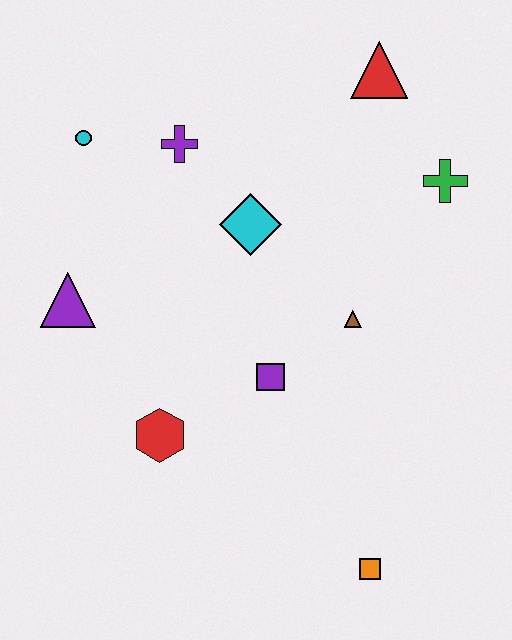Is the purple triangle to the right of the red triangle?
No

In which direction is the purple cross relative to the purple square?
The purple cross is above the purple square.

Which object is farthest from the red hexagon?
The red triangle is farthest from the red hexagon.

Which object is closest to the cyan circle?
The purple cross is closest to the cyan circle.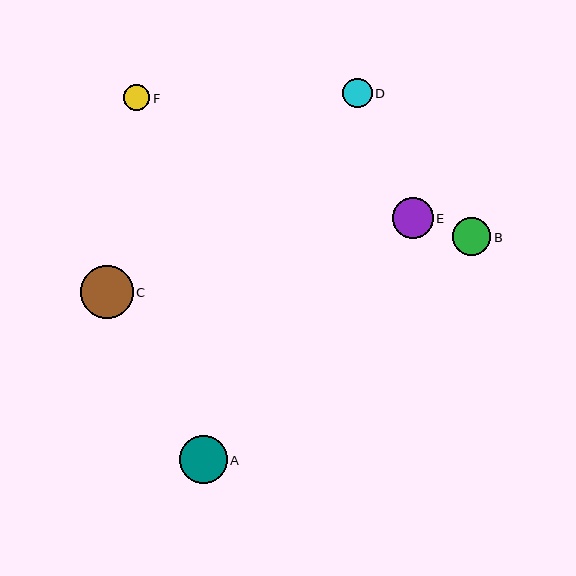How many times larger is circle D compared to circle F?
Circle D is approximately 1.1 times the size of circle F.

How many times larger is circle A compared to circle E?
Circle A is approximately 1.2 times the size of circle E.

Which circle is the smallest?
Circle F is the smallest with a size of approximately 26 pixels.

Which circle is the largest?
Circle C is the largest with a size of approximately 53 pixels.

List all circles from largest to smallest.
From largest to smallest: C, A, E, B, D, F.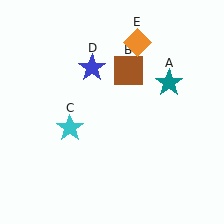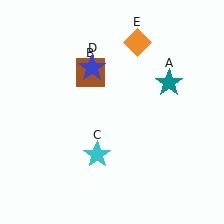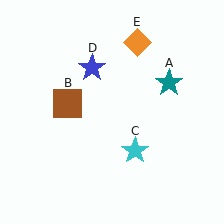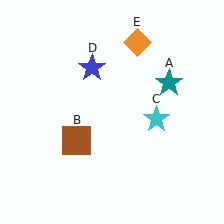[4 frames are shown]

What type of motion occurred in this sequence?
The brown square (object B), cyan star (object C) rotated counterclockwise around the center of the scene.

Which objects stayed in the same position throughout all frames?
Teal star (object A) and blue star (object D) and orange diamond (object E) remained stationary.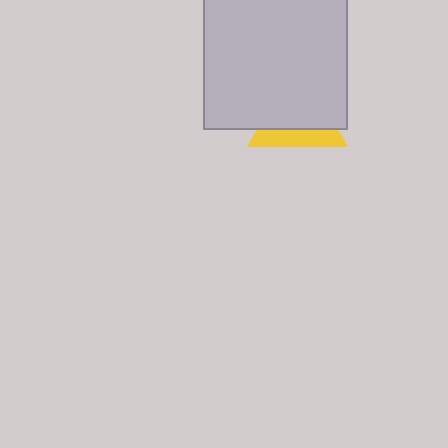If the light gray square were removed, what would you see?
You would see the complete yellow triangle.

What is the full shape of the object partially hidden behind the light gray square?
The partially hidden object is a yellow triangle.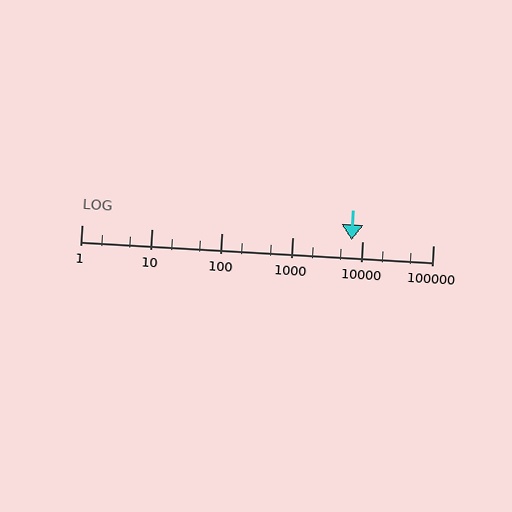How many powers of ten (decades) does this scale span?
The scale spans 5 decades, from 1 to 100000.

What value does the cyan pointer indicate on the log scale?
The pointer indicates approximately 7000.